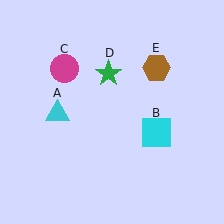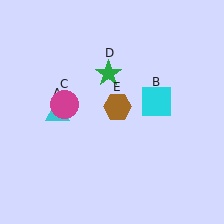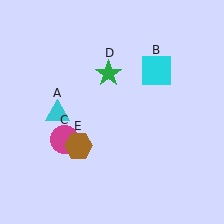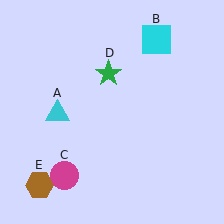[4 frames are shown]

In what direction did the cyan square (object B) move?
The cyan square (object B) moved up.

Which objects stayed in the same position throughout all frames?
Cyan triangle (object A) and green star (object D) remained stationary.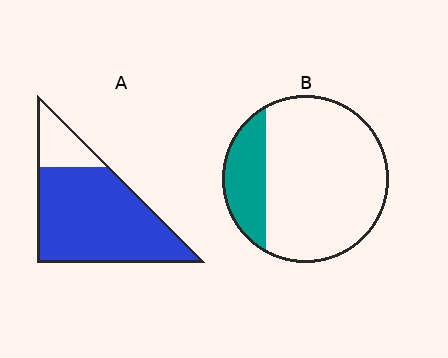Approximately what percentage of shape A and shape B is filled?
A is approximately 80% and B is approximately 20%.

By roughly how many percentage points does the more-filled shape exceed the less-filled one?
By roughly 60 percentage points (A over B).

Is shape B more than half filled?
No.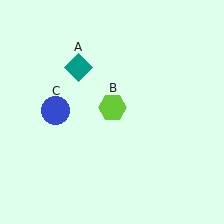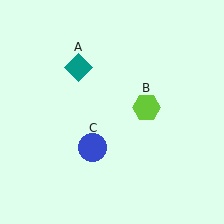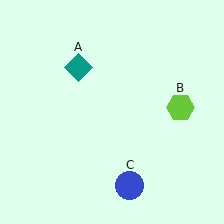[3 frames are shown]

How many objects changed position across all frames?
2 objects changed position: lime hexagon (object B), blue circle (object C).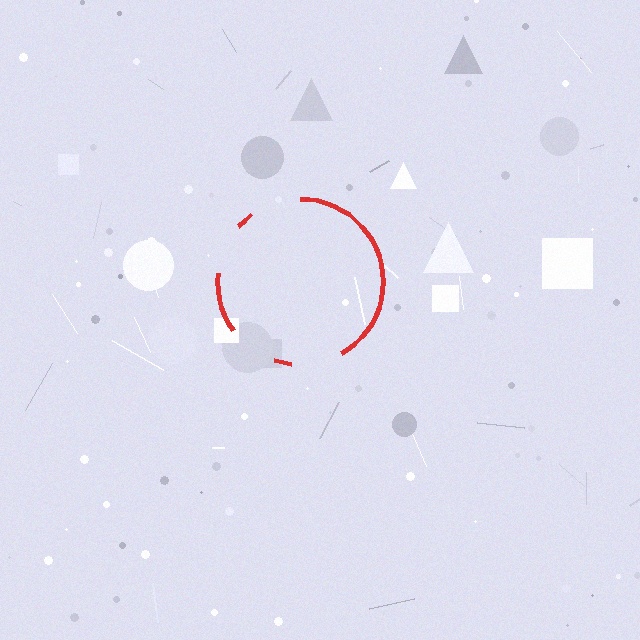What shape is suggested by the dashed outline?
The dashed outline suggests a circle.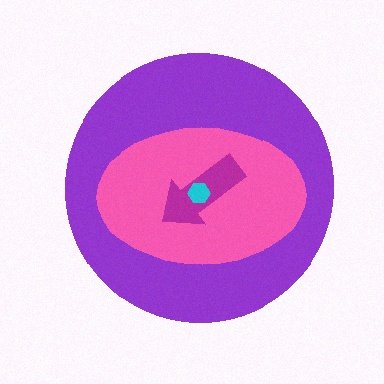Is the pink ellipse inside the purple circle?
Yes.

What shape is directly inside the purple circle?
The pink ellipse.